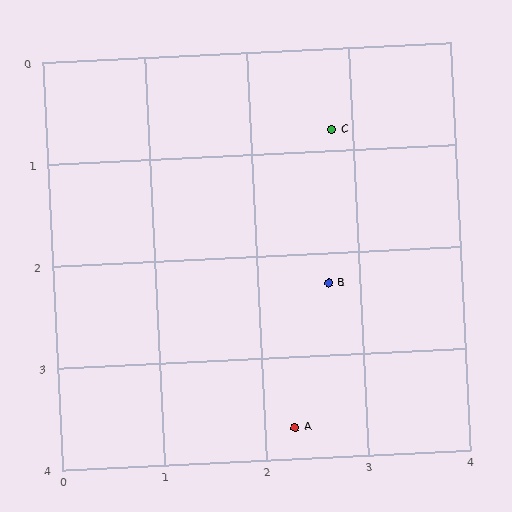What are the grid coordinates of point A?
Point A is at approximately (2.3, 3.7).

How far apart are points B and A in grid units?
Points B and A are about 1.5 grid units apart.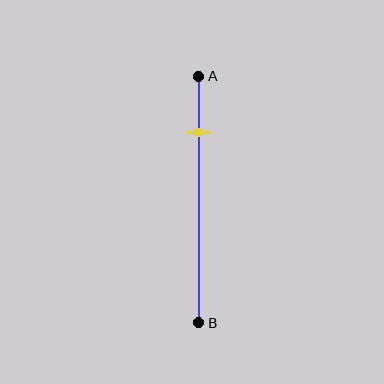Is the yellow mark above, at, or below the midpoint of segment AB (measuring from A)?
The yellow mark is above the midpoint of segment AB.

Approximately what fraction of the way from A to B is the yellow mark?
The yellow mark is approximately 25% of the way from A to B.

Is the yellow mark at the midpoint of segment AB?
No, the mark is at about 25% from A, not at the 50% midpoint.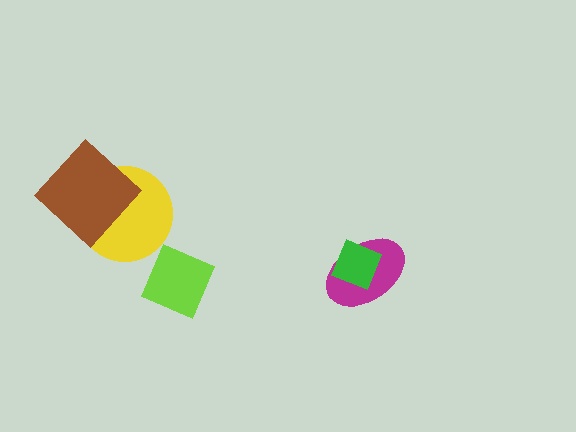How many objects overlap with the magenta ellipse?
1 object overlaps with the magenta ellipse.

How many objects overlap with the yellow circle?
1 object overlaps with the yellow circle.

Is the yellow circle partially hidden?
Yes, it is partially covered by another shape.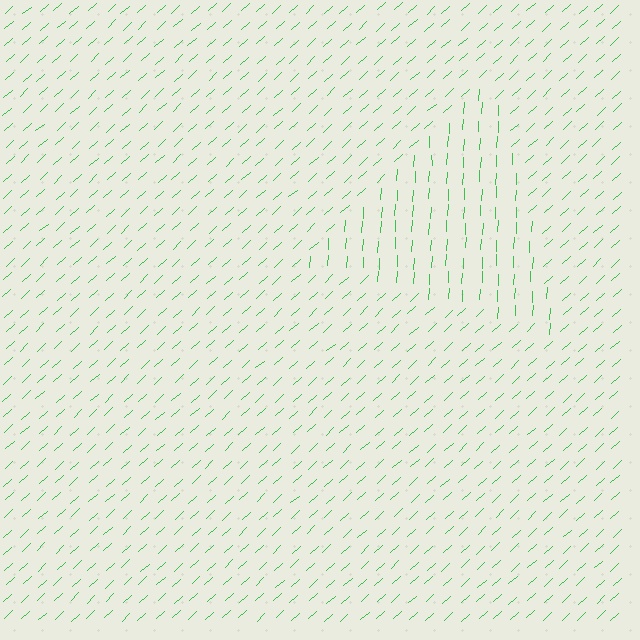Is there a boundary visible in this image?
Yes, there is a texture boundary formed by a change in line orientation.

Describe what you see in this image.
The image is filled with small green line segments. A triangle region in the image has lines oriented differently from the surrounding lines, creating a visible texture boundary.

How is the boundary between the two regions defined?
The boundary is defined purely by a change in line orientation (approximately 45 degrees difference). All lines are the same color and thickness.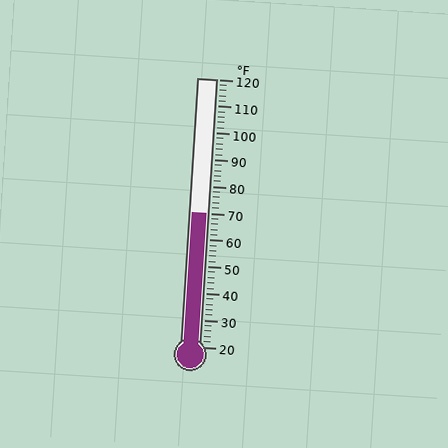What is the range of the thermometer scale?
The thermometer scale ranges from 20°F to 120°F.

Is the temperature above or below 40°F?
The temperature is above 40°F.